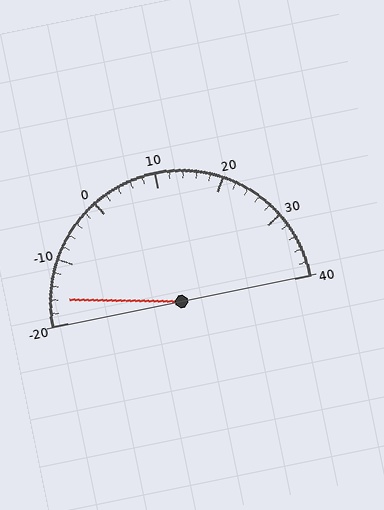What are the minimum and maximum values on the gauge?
The gauge ranges from -20 to 40.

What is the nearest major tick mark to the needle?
The nearest major tick mark is -20.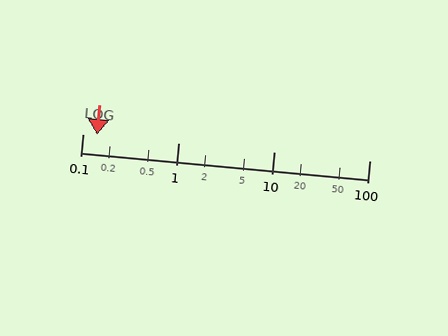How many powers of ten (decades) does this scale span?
The scale spans 3 decades, from 0.1 to 100.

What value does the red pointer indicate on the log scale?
The pointer indicates approximately 0.14.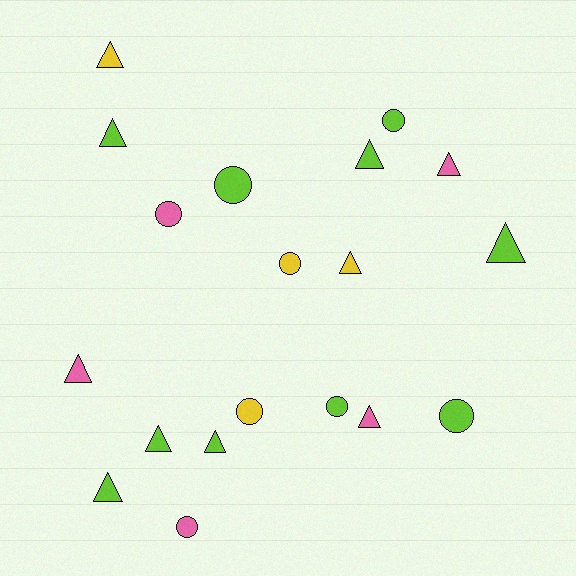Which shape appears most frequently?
Triangle, with 11 objects.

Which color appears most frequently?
Lime, with 10 objects.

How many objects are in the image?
There are 19 objects.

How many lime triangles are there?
There are 6 lime triangles.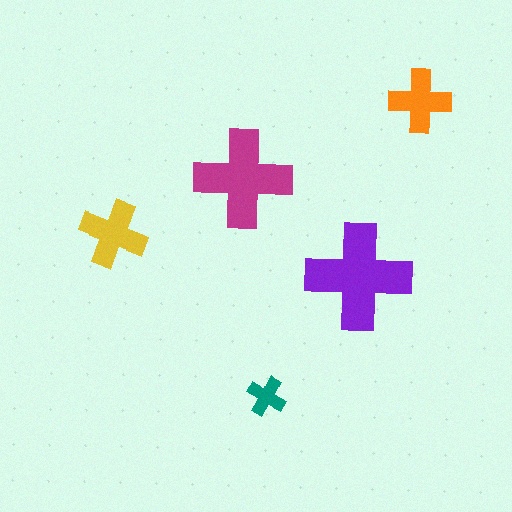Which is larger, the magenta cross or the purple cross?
The purple one.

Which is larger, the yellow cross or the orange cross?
The yellow one.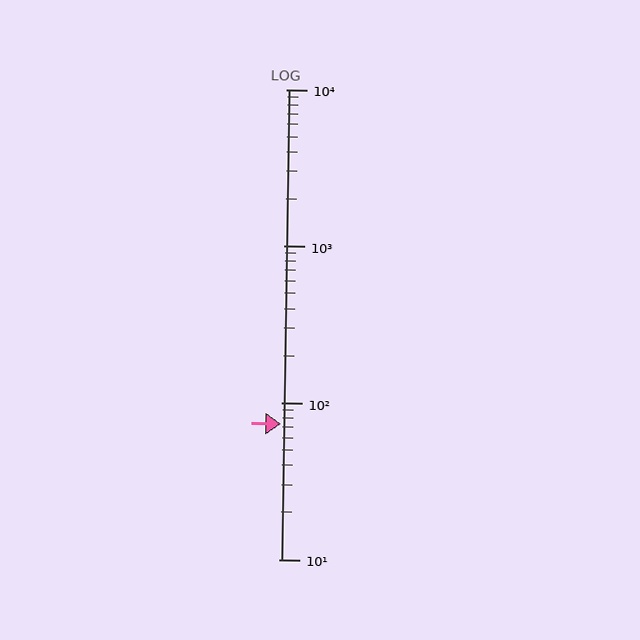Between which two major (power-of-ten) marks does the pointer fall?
The pointer is between 10 and 100.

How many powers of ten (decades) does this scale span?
The scale spans 3 decades, from 10 to 10000.